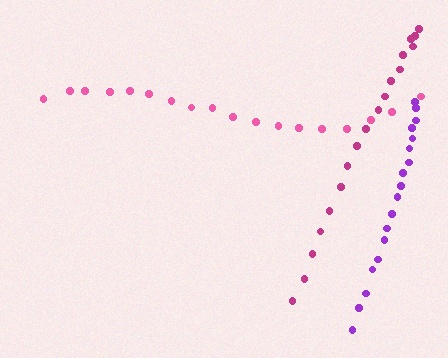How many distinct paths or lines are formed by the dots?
There are 3 distinct paths.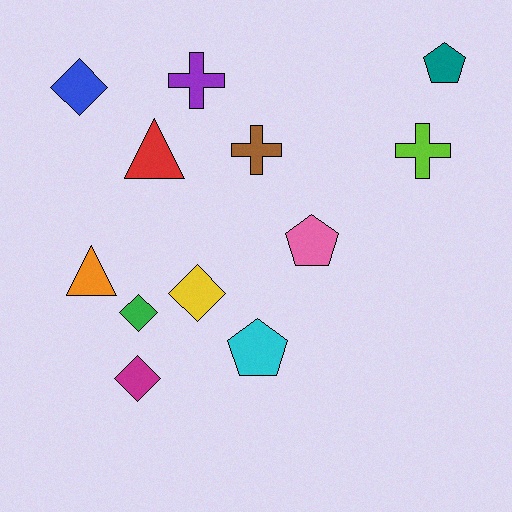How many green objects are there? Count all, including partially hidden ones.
There is 1 green object.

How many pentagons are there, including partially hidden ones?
There are 3 pentagons.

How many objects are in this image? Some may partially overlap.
There are 12 objects.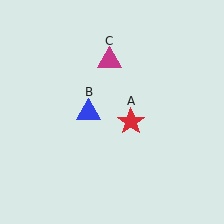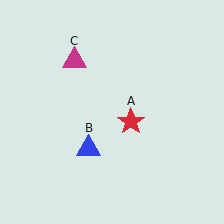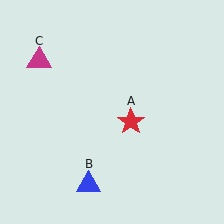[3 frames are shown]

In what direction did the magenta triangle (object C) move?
The magenta triangle (object C) moved left.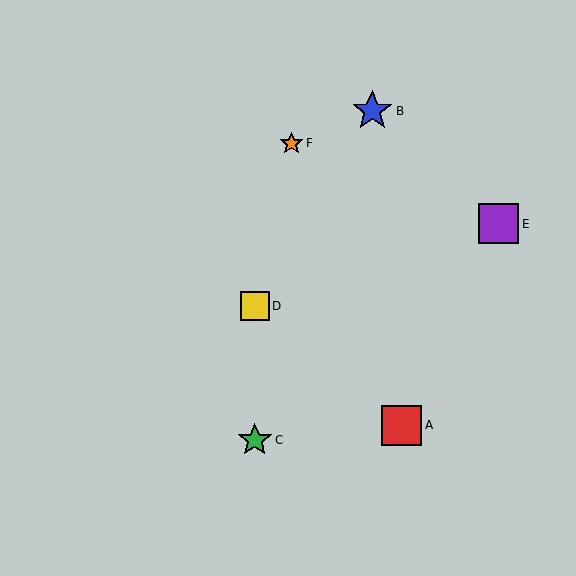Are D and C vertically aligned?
Yes, both are at x≈255.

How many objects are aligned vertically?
2 objects (C, D) are aligned vertically.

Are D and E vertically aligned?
No, D is at x≈255 and E is at x≈499.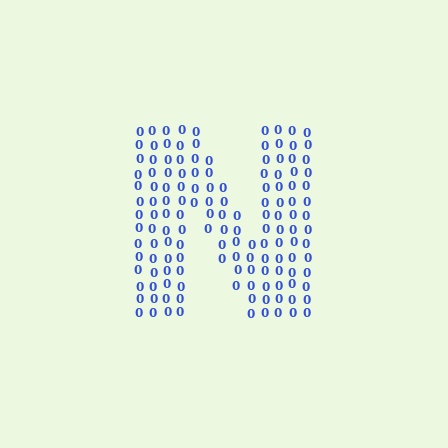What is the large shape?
The large shape is the letter N.